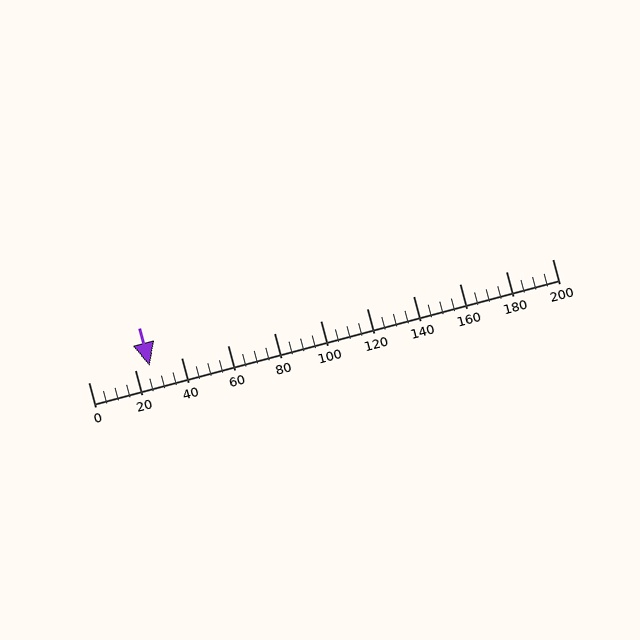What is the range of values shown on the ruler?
The ruler shows values from 0 to 200.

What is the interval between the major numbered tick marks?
The major tick marks are spaced 20 units apart.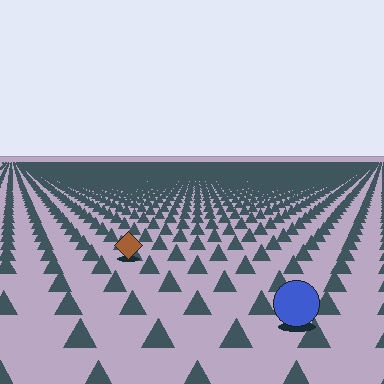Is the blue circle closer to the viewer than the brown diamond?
Yes. The blue circle is closer — you can tell from the texture gradient: the ground texture is coarser near it.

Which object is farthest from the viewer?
The brown diamond is farthest from the viewer. It appears smaller and the ground texture around it is denser.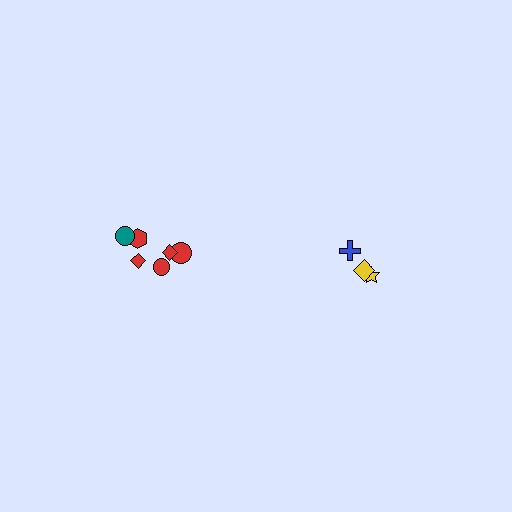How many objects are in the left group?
There are 6 objects.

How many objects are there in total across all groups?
There are 9 objects.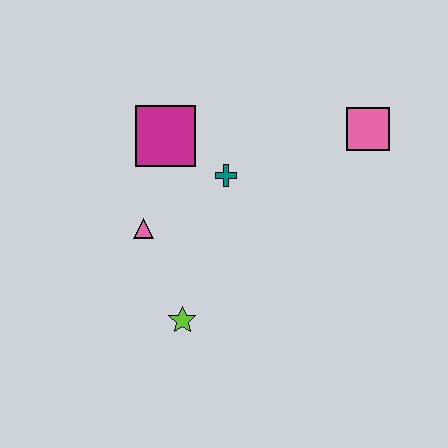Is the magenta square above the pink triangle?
Yes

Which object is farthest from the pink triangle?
The pink square is farthest from the pink triangle.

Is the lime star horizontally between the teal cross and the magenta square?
Yes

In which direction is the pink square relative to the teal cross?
The pink square is to the right of the teal cross.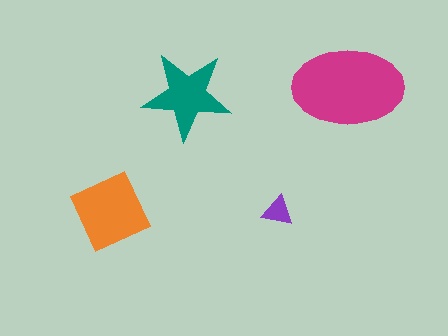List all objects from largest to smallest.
The magenta ellipse, the orange diamond, the teal star, the purple triangle.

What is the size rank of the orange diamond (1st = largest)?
2nd.